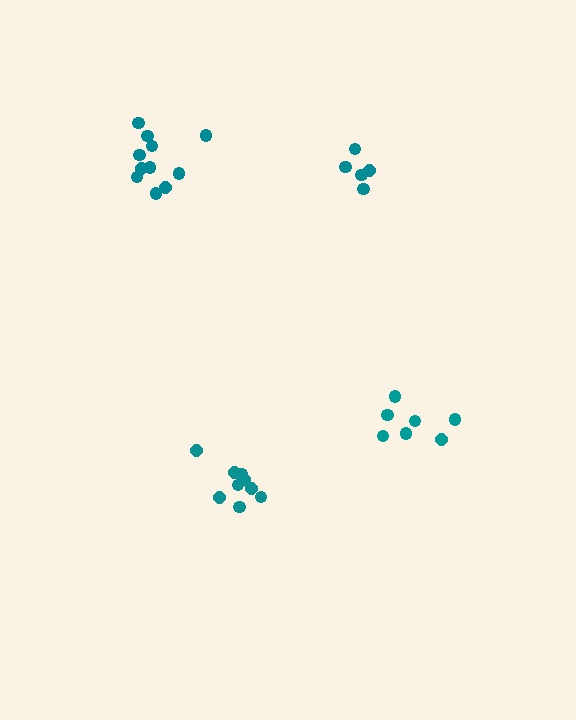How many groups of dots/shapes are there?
There are 4 groups.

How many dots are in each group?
Group 1: 7 dots, Group 2: 9 dots, Group 3: 11 dots, Group 4: 5 dots (32 total).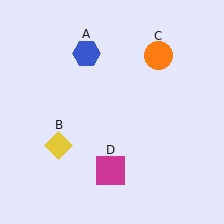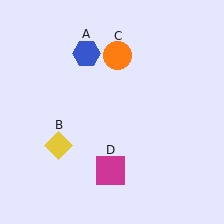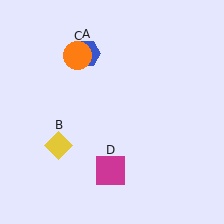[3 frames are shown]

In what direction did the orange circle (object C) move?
The orange circle (object C) moved left.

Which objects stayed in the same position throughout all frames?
Blue hexagon (object A) and yellow diamond (object B) and magenta square (object D) remained stationary.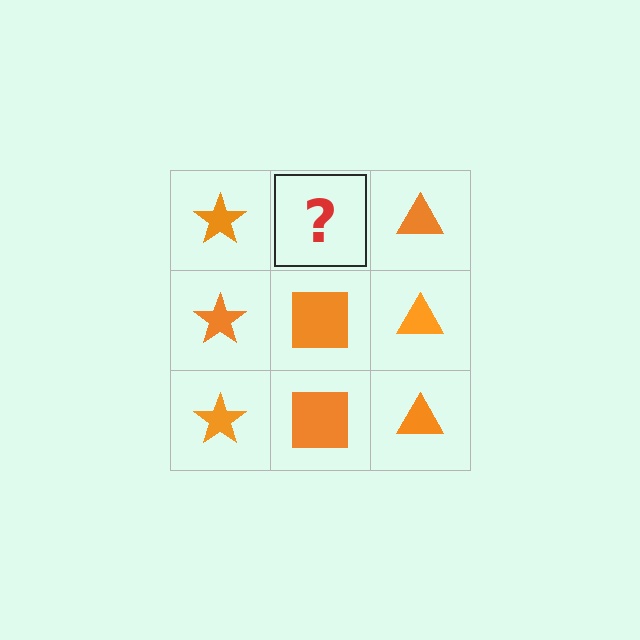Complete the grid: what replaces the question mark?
The question mark should be replaced with an orange square.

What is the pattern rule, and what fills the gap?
The rule is that each column has a consistent shape. The gap should be filled with an orange square.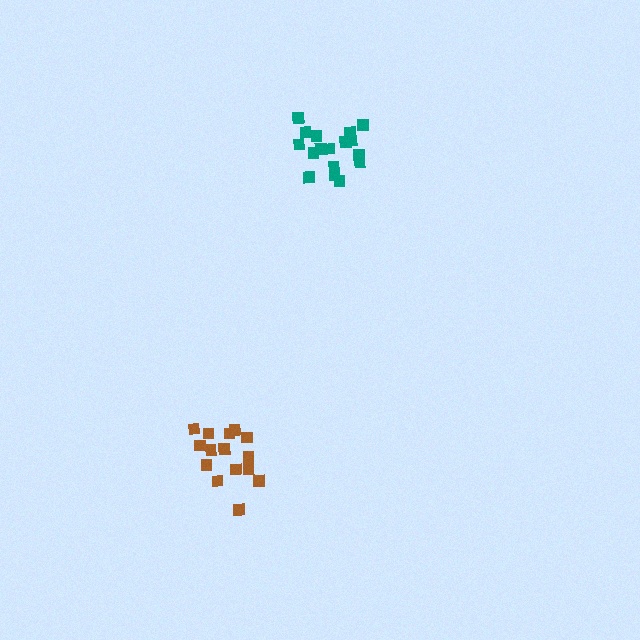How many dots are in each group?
Group 1: 15 dots, Group 2: 17 dots (32 total).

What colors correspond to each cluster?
The clusters are colored: brown, teal.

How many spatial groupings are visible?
There are 2 spatial groupings.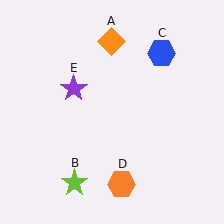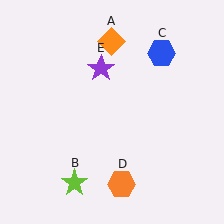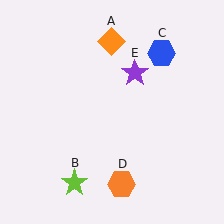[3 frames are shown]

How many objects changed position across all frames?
1 object changed position: purple star (object E).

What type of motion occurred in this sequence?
The purple star (object E) rotated clockwise around the center of the scene.